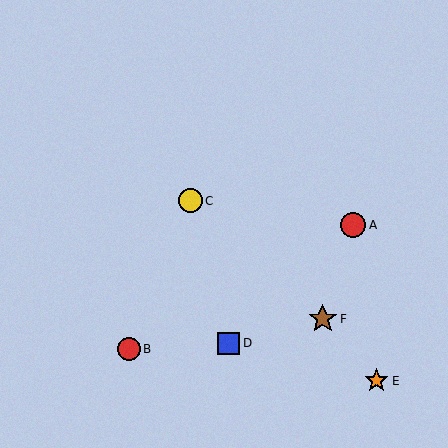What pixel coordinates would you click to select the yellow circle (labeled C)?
Click at (190, 201) to select the yellow circle C.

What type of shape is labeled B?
Shape B is a red circle.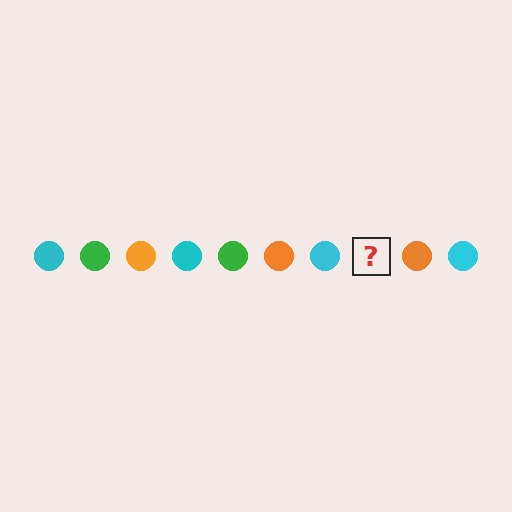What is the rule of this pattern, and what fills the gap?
The rule is that the pattern cycles through cyan, green, orange circles. The gap should be filled with a green circle.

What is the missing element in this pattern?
The missing element is a green circle.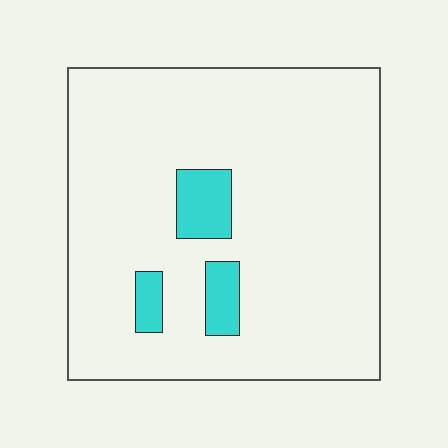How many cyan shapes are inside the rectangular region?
3.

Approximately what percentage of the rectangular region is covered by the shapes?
Approximately 10%.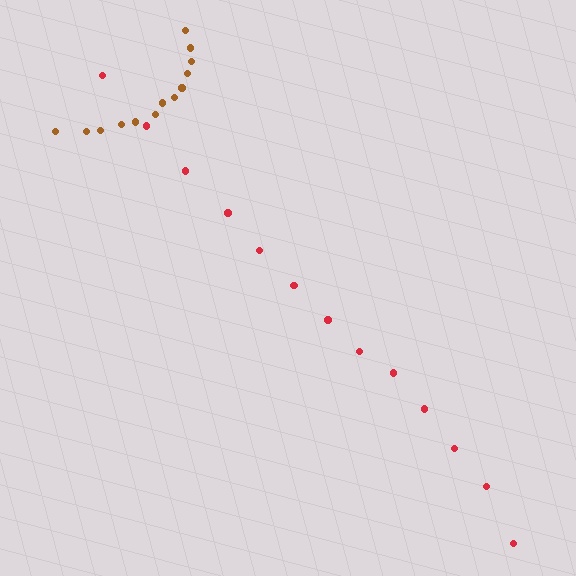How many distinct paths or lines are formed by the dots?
There are 2 distinct paths.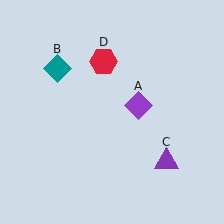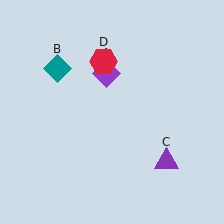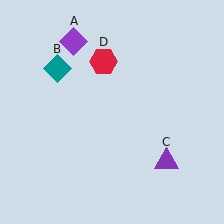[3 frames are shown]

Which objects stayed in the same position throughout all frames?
Teal diamond (object B) and purple triangle (object C) and red hexagon (object D) remained stationary.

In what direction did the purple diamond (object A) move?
The purple diamond (object A) moved up and to the left.